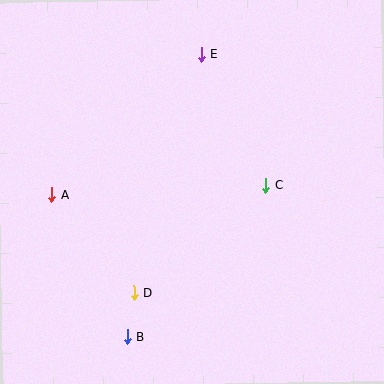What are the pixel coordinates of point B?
Point B is at (128, 337).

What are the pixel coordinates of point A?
Point A is at (52, 195).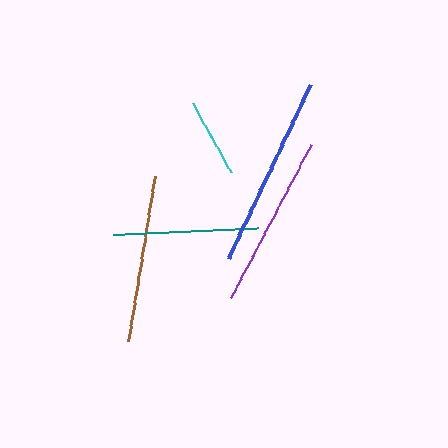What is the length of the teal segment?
The teal segment is approximately 144 pixels long.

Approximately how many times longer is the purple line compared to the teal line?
The purple line is approximately 1.2 times the length of the teal line.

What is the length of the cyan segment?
The cyan segment is approximately 78 pixels long.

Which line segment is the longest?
The blue line is the longest at approximately 192 pixels.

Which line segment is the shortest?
The cyan line is the shortest at approximately 78 pixels.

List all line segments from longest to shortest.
From longest to shortest: blue, purple, brown, teal, cyan.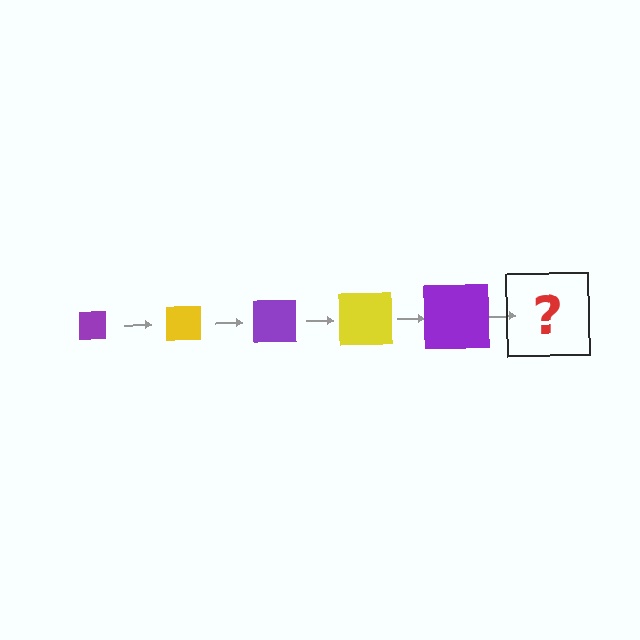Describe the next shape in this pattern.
It should be a yellow square, larger than the previous one.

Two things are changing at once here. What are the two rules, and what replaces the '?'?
The two rules are that the square grows larger each step and the color cycles through purple and yellow. The '?' should be a yellow square, larger than the previous one.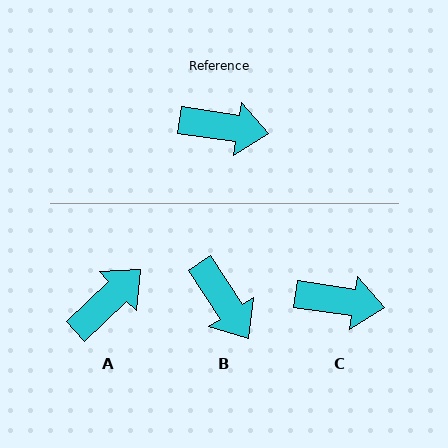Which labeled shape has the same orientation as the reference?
C.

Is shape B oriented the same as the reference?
No, it is off by about 48 degrees.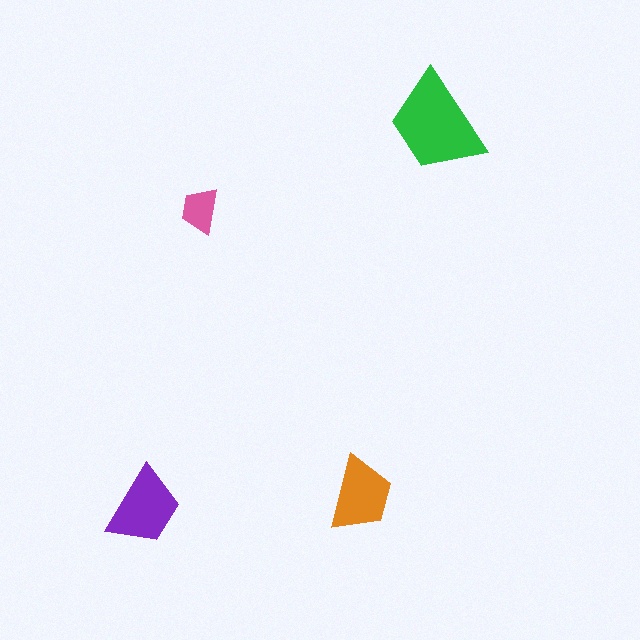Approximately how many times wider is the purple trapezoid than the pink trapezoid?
About 2 times wider.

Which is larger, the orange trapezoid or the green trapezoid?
The green one.